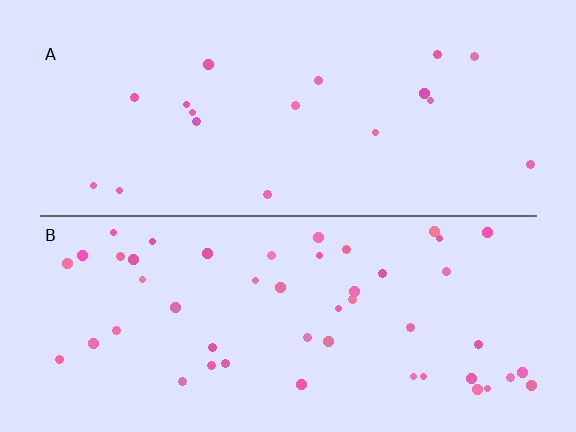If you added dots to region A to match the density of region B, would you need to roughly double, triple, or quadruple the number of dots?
Approximately triple.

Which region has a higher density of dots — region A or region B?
B (the bottom).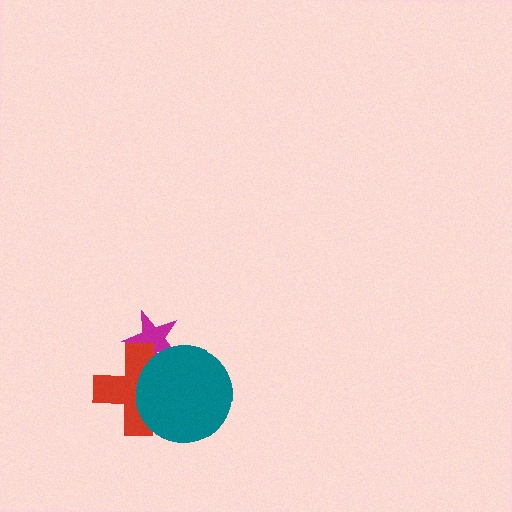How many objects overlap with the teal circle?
2 objects overlap with the teal circle.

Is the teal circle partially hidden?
No, no other shape covers it.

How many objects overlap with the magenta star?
2 objects overlap with the magenta star.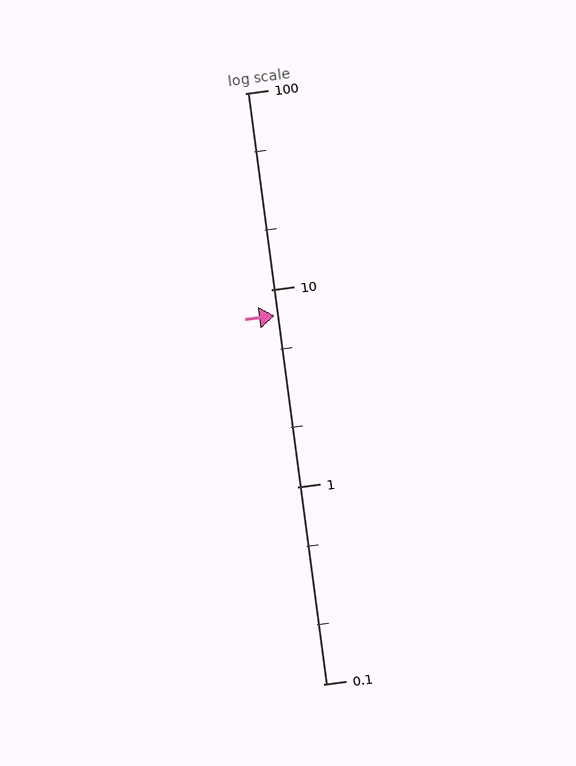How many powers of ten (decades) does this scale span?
The scale spans 3 decades, from 0.1 to 100.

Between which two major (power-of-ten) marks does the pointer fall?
The pointer is between 1 and 10.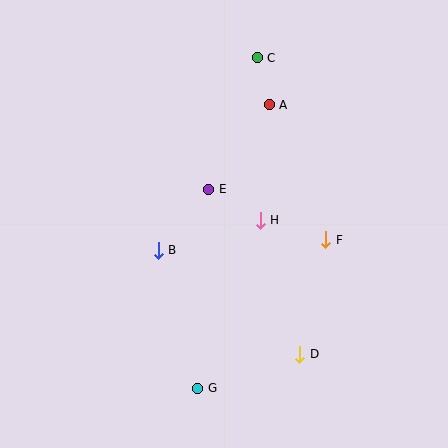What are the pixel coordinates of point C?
Point C is at (257, 58).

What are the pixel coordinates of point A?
Point A is at (269, 105).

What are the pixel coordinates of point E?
Point E is at (209, 189).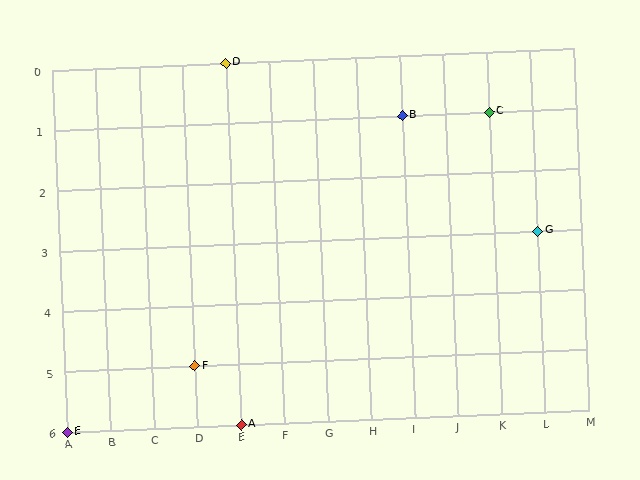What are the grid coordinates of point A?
Point A is at grid coordinates (E, 6).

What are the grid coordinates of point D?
Point D is at grid coordinates (E, 0).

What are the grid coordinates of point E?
Point E is at grid coordinates (A, 6).